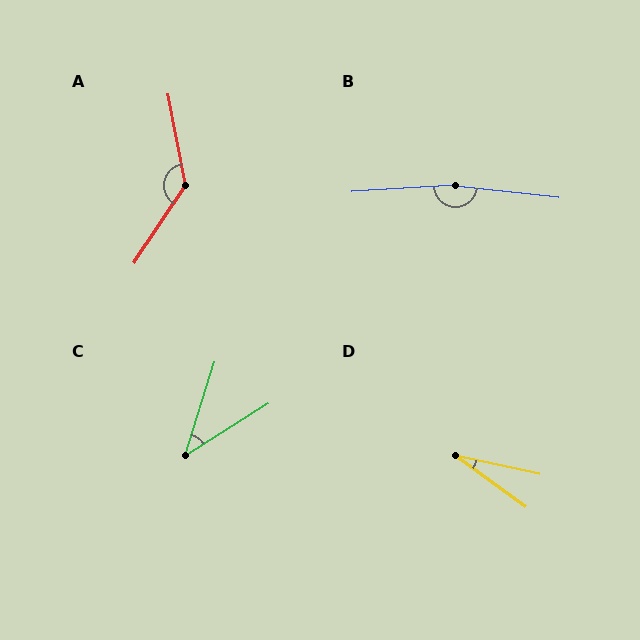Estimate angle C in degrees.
Approximately 41 degrees.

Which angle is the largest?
B, at approximately 170 degrees.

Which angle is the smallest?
D, at approximately 24 degrees.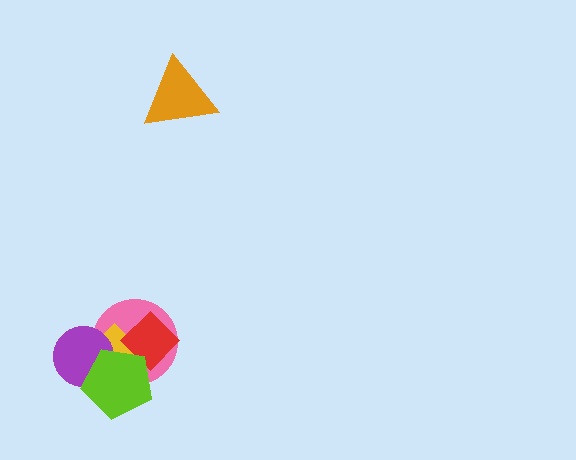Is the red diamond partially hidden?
Yes, it is partially covered by another shape.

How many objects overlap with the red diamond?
3 objects overlap with the red diamond.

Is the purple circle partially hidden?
Yes, it is partially covered by another shape.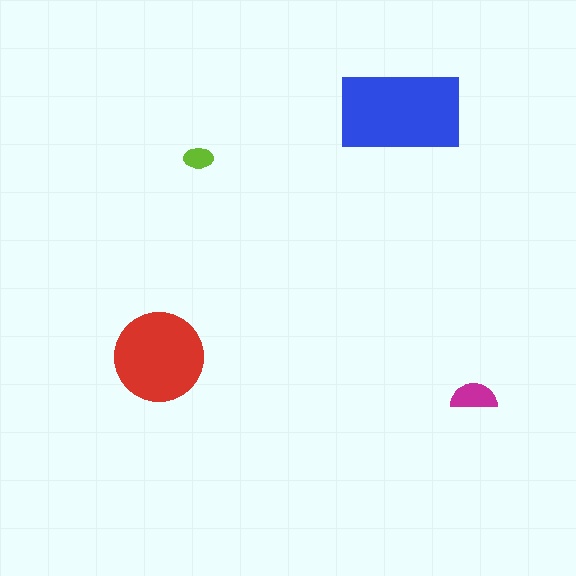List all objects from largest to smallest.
The blue rectangle, the red circle, the magenta semicircle, the lime ellipse.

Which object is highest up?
The blue rectangle is topmost.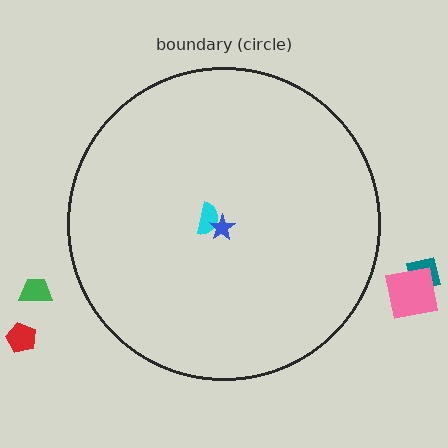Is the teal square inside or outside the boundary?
Outside.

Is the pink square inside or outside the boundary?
Outside.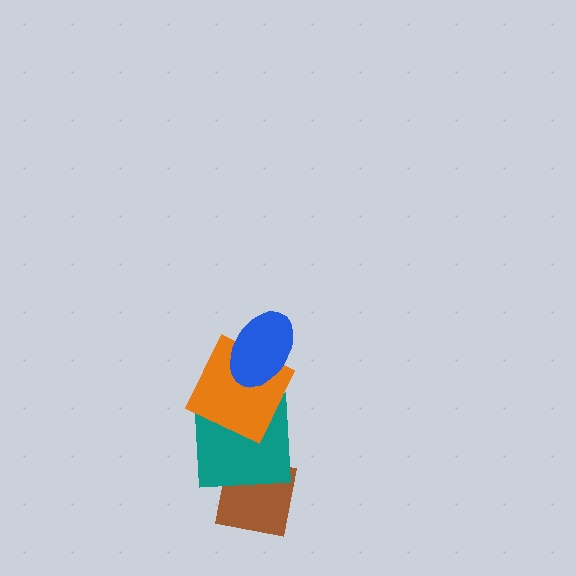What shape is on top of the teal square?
The orange square is on top of the teal square.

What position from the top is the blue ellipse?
The blue ellipse is 1st from the top.